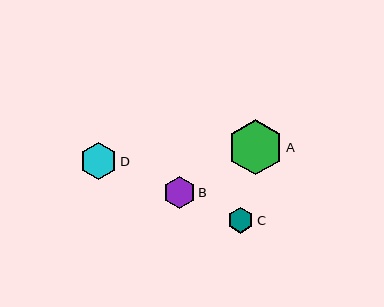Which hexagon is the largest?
Hexagon A is the largest with a size of approximately 55 pixels.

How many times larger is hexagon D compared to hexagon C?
Hexagon D is approximately 1.4 times the size of hexagon C.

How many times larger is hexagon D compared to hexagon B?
Hexagon D is approximately 1.1 times the size of hexagon B.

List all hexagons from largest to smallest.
From largest to smallest: A, D, B, C.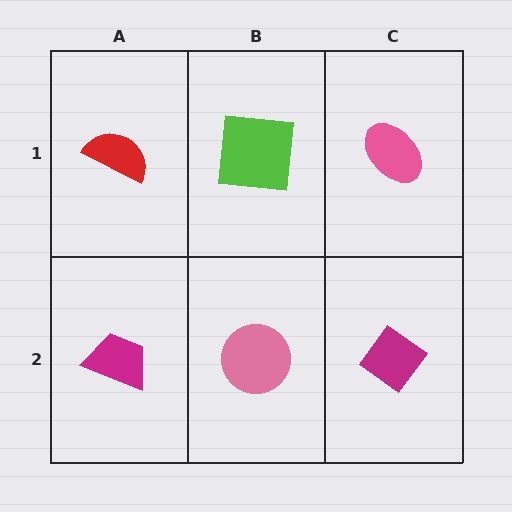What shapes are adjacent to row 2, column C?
A pink ellipse (row 1, column C), a pink circle (row 2, column B).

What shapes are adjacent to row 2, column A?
A red semicircle (row 1, column A), a pink circle (row 2, column B).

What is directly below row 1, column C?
A magenta diamond.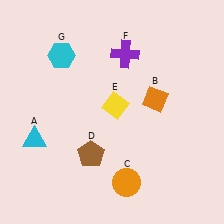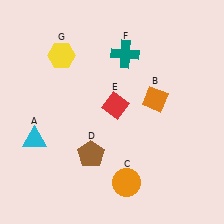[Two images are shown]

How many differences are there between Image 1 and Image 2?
There are 3 differences between the two images.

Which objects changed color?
E changed from yellow to red. F changed from purple to teal. G changed from cyan to yellow.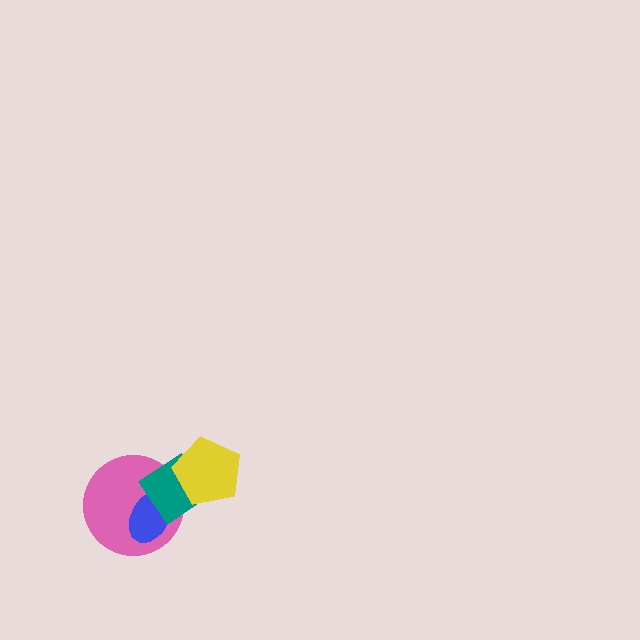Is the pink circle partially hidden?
Yes, it is partially covered by another shape.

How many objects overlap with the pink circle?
2 objects overlap with the pink circle.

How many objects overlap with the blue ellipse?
2 objects overlap with the blue ellipse.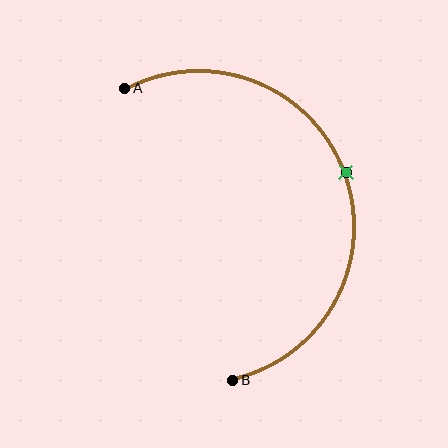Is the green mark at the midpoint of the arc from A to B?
Yes. The green mark lies on the arc at equal arc-length from both A and B — it is the arc midpoint.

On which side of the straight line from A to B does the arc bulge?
The arc bulges to the right of the straight line connecting A and B.